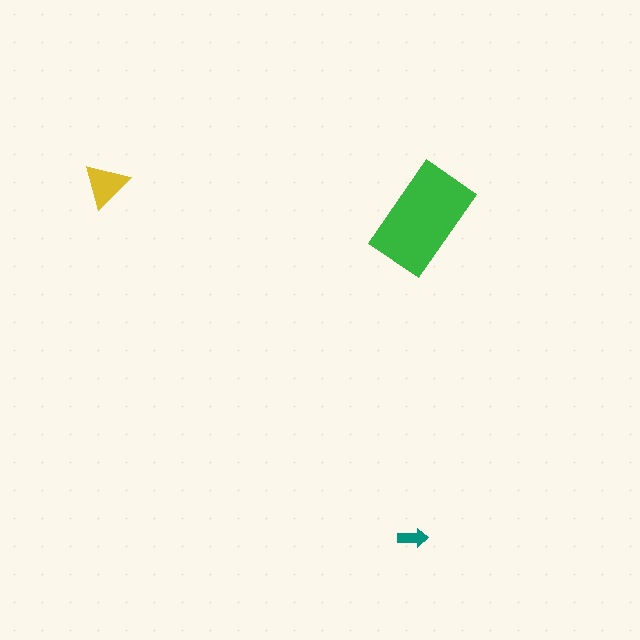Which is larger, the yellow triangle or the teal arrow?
The yellow triangle.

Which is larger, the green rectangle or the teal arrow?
The green rectangle.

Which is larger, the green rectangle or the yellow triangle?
The green rectangle.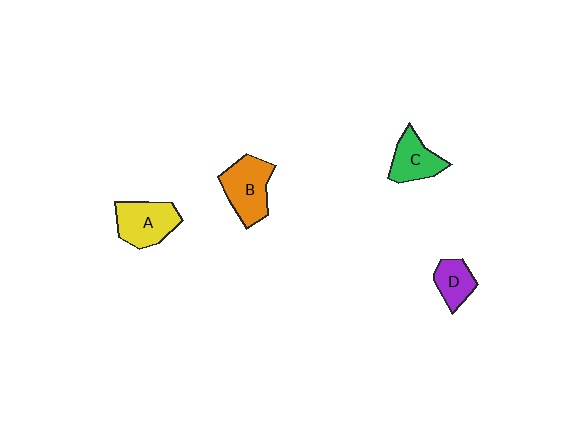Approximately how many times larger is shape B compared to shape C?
Approximately 1.3 times.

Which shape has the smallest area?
Shape D (purple).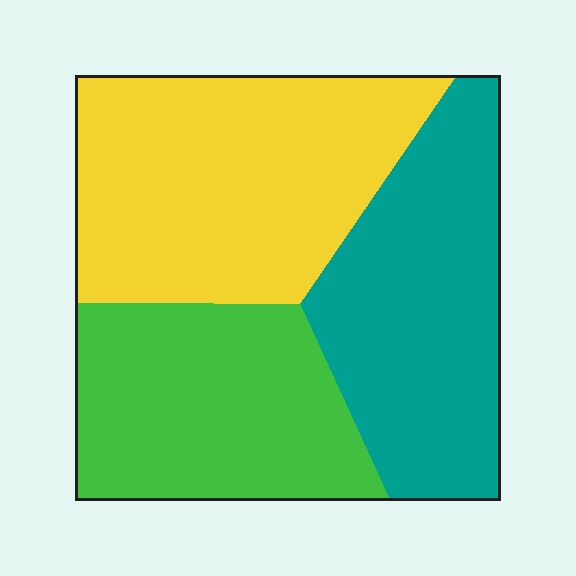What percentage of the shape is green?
Green takes up about one third (1/3) of the shape.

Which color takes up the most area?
Yellow, at roughly 40%.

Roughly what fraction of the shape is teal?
Teal takes up between a quarter and a half of the shape.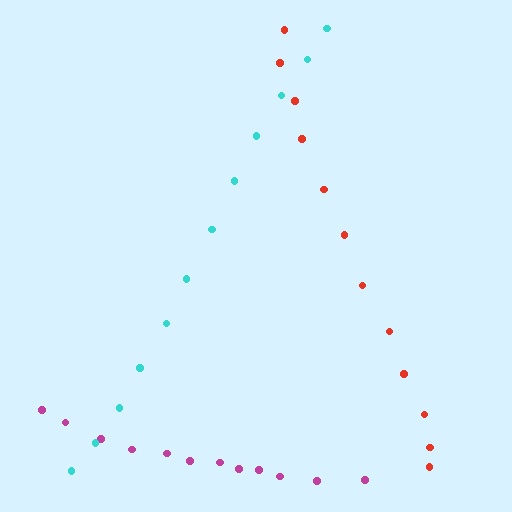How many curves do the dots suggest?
There are 3 distinct paths.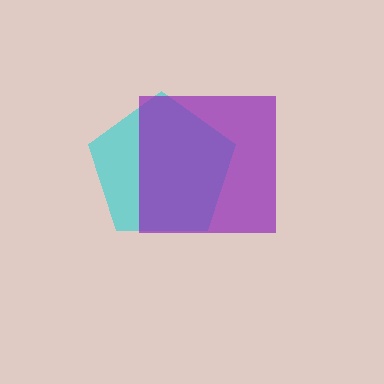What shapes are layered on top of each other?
The layered shapes are: a cyan pentagon, a purple square.